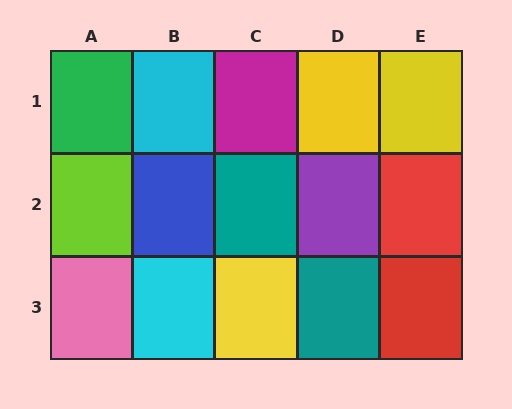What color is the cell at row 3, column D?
Teal.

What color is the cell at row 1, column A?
Green.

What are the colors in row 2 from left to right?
Lime, blue, teal, purple, red.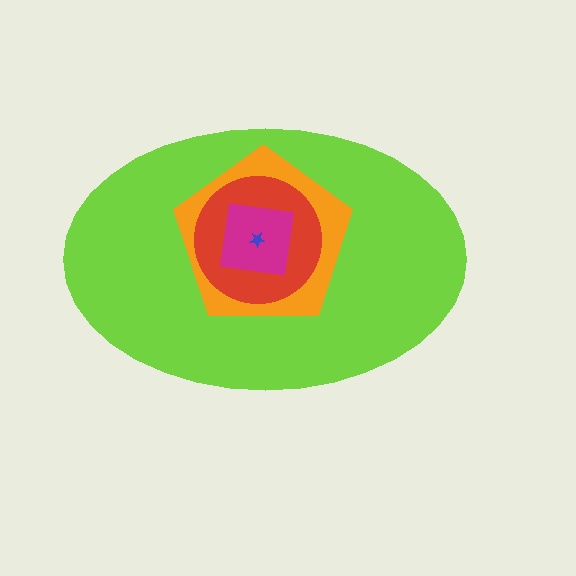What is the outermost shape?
The lime ellipse.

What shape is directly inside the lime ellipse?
The orange pentagon.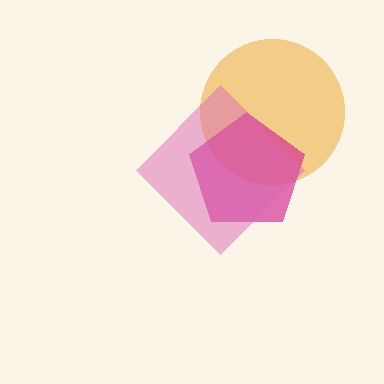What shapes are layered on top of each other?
The layered shapes are: an orange circle, a magenta pentagon, a pink diamond.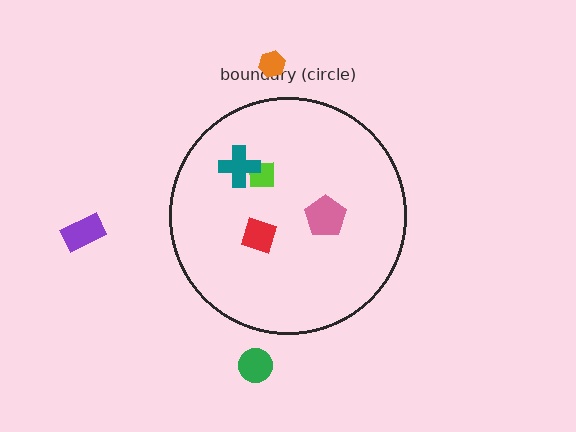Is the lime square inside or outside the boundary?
Inside.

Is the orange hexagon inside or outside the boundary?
Outside.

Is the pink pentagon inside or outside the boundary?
Inside.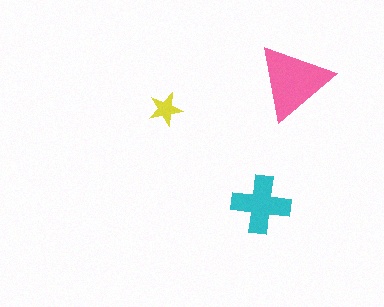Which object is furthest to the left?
The yellow star is leftmost.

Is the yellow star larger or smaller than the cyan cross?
Smaller.